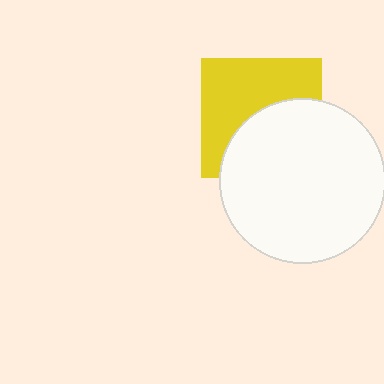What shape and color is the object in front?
The object in front is a white circle.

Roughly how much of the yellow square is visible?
About half of it is visible (roughly 54%).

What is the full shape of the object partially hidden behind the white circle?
The partially hidden object is a yellow square.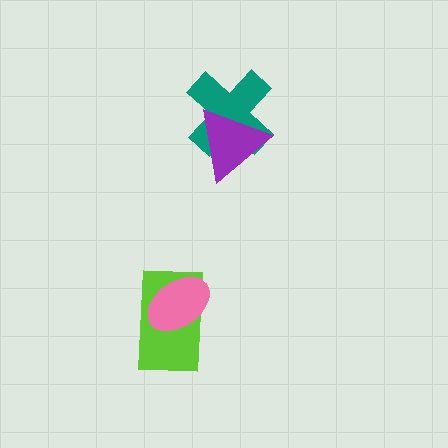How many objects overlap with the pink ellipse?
1 object overlaps with the pink ellipse.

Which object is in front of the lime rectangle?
The pink ellipse is in front of the lime rectangle.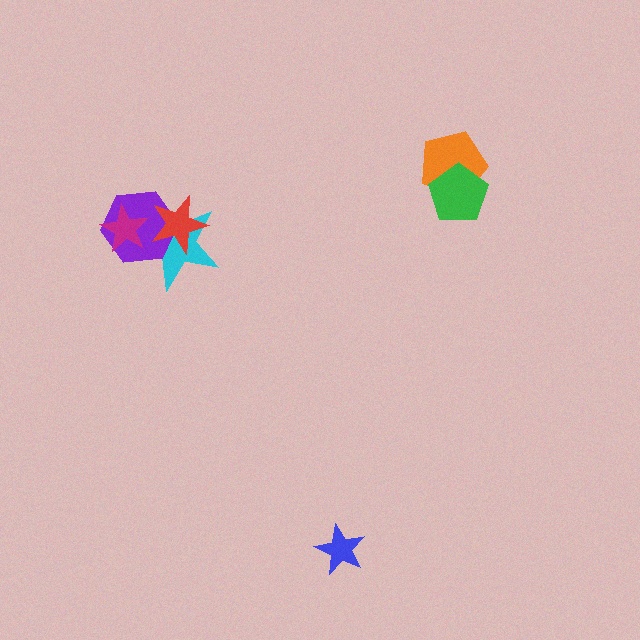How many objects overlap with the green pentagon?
1 object overlaps with the green pentagon.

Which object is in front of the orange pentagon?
The green pentagon is in front of the orange pentagon.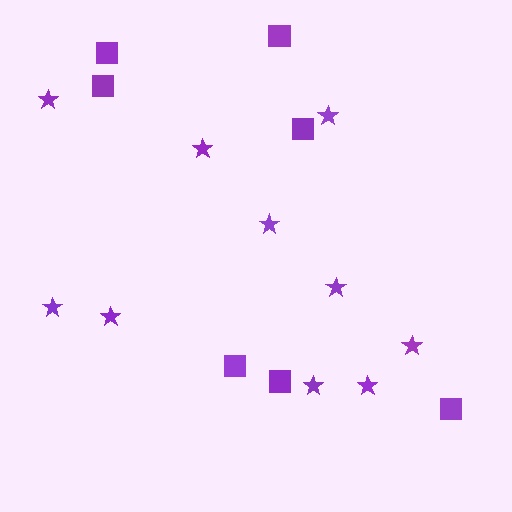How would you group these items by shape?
There are 2 groups: one group of stars (10) and one group of squares (7).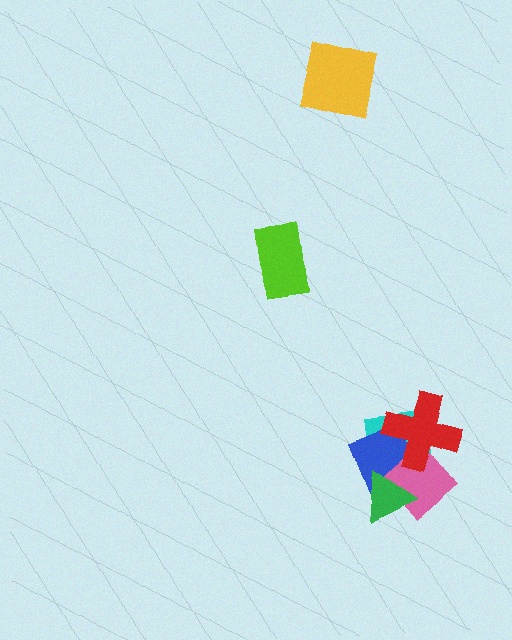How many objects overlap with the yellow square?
0 objects overlap with the yellow square.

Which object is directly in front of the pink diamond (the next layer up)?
The red cross is directly in front of the pink diamond.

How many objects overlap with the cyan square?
3 objects overlap with the cyan square.